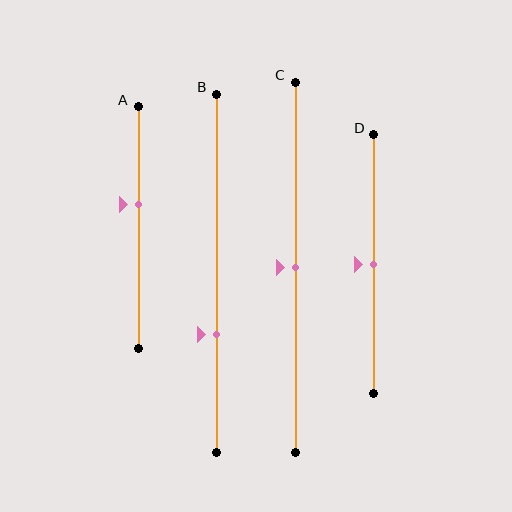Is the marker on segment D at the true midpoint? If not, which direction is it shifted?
Yes, the marker on segment D is at the true midpoint.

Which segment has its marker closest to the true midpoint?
Segment C has its marker closest to the true midpoint.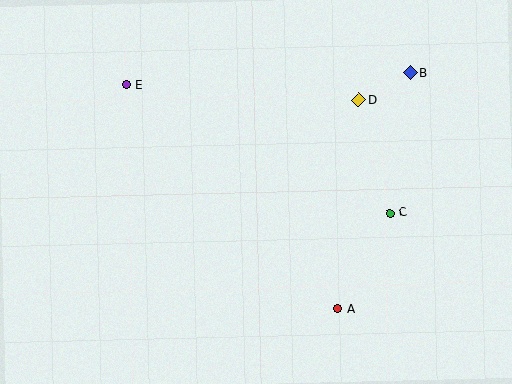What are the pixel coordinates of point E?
Point E is at (126, 85).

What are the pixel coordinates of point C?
Point C is at (390, 213).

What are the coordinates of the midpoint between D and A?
The midpoint between D and A is at (348, 205).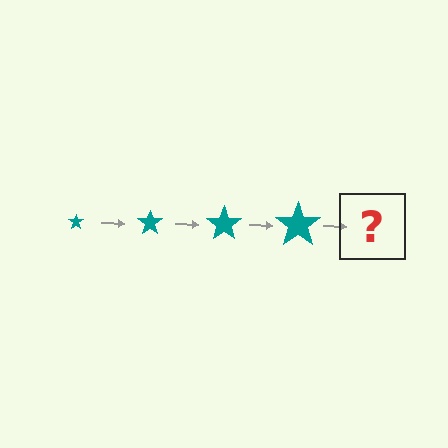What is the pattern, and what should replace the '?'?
The pattern is that the star gets progressively larger each step. The '?' should be a teal star, larger than the previous one.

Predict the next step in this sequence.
The next step is a teal star, larger than the previous one.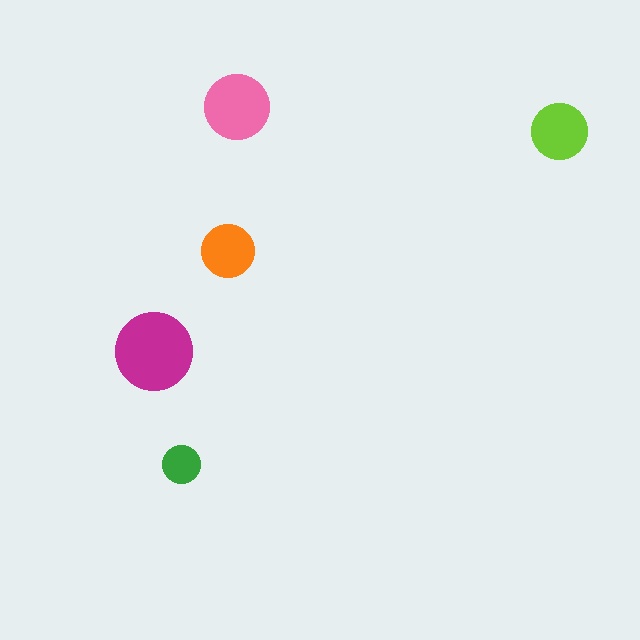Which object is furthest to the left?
The magenta circle is leftmost.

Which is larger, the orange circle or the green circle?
The orange one.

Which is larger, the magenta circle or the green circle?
The magenta one.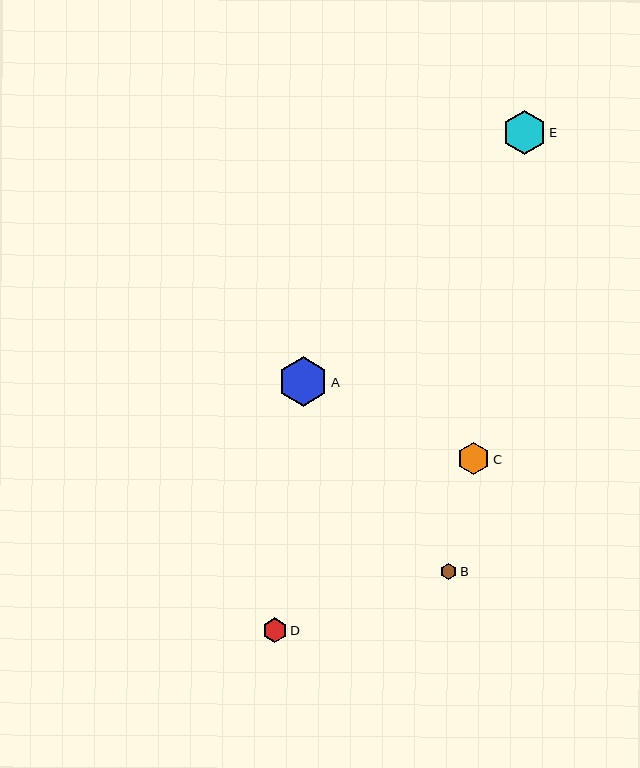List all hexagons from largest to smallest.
From largest to smallest: A, E, C, D, B.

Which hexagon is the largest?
Hexagon A is the largest with a size of approximately 50 pixels.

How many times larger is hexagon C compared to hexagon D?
Hexagon C is approximately 1.3 times the size of hexagon D.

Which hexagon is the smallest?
Hexagon B is the smallest with a size of approximately 16 pixels.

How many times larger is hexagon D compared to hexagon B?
Hexagon D is approximately 1.6 times the size of hexagon B.